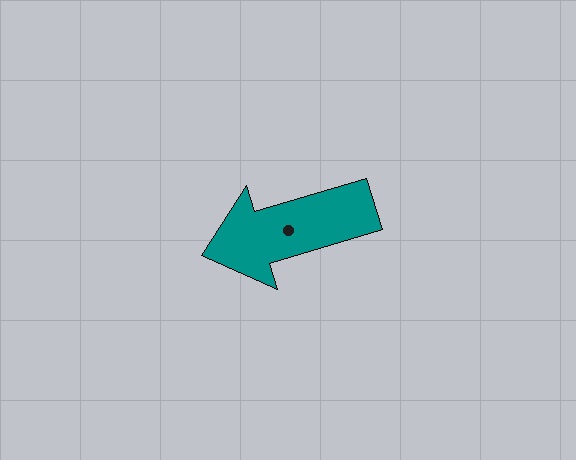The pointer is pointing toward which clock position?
Roughly 8 o'clock.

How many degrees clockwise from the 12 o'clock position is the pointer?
Approximately 253 degrees.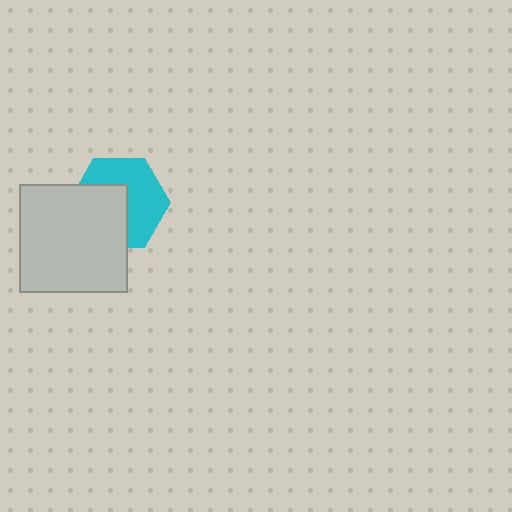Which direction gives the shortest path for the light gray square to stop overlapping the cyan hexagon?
Moving toward the lower-left gives the shortest separation.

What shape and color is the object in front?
The object in front is a light gray square.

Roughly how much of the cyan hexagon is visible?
About half of it is visible (roughly 55%).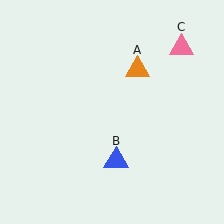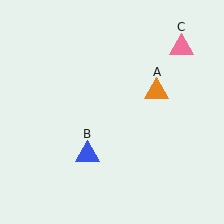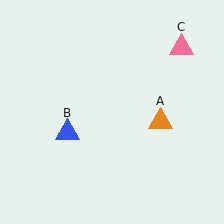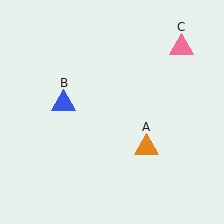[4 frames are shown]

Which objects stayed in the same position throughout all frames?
Pink triangle (object C) remained stationary.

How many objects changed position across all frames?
2 objects changed position: orange triangle (object A), blue triangle (object B).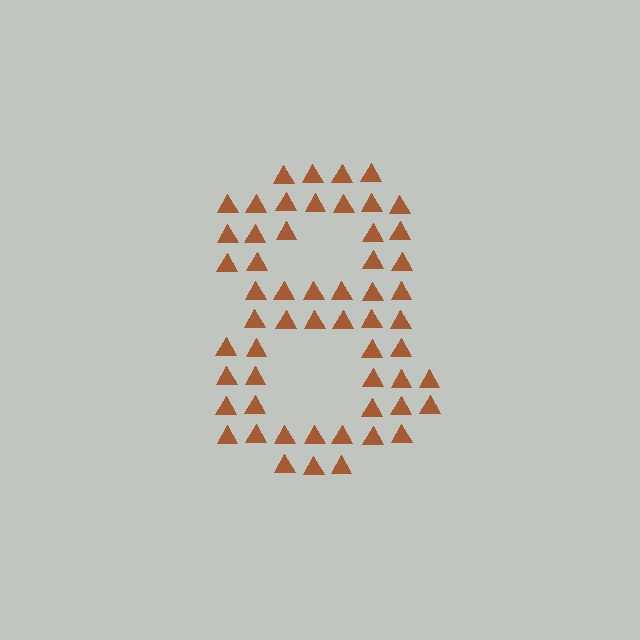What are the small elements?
The small elements are triangles.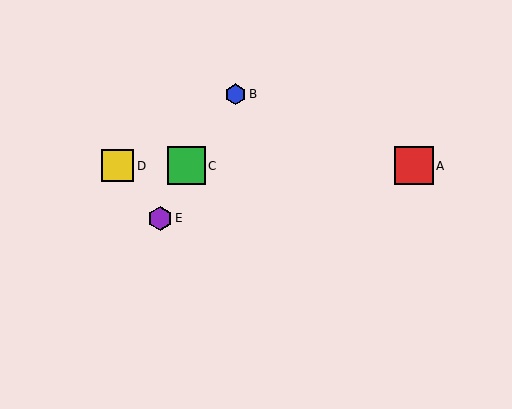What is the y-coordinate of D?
Object D is at y≈166.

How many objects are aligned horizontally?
3 objects (A, C, D) are aligned horizontally.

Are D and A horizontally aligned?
Yes, both are at y≈166.